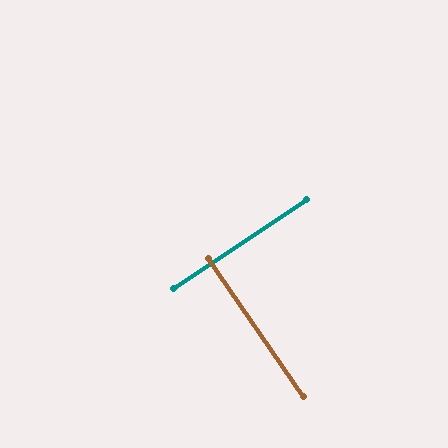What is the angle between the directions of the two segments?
Approximately 89 degrees.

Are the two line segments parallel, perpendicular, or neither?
Perpendicular — they meet at approximately 89°.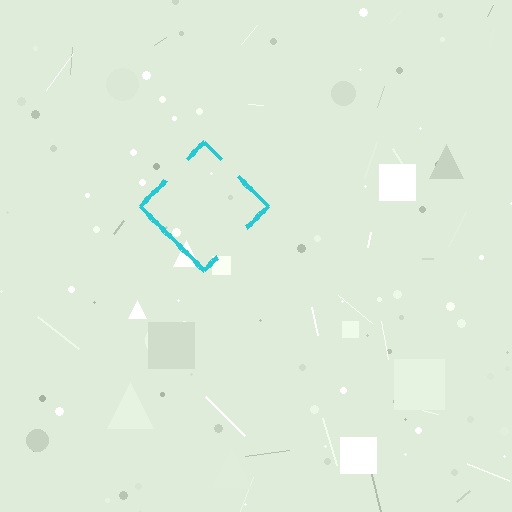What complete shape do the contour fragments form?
The contour fragments form a diamond.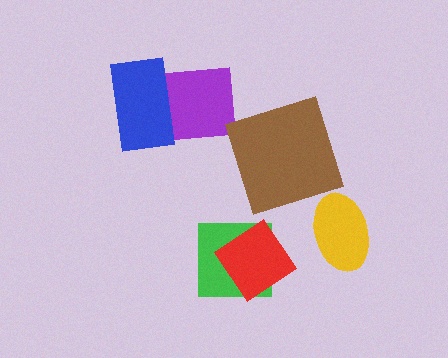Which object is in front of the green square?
The red diamond is in front of the green square.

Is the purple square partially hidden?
Yes, it is partially covered by another shape.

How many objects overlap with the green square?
1 object overlaps with the green square.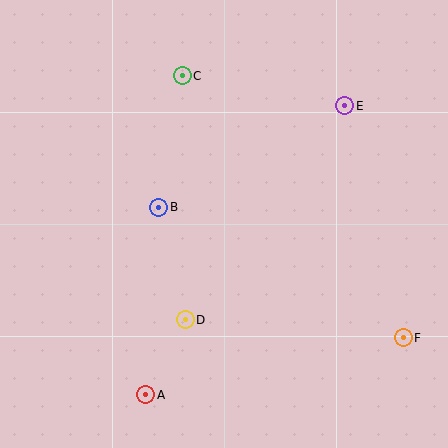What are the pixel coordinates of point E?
Point E is at (345, 106).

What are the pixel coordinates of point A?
Point A is at (146, 395).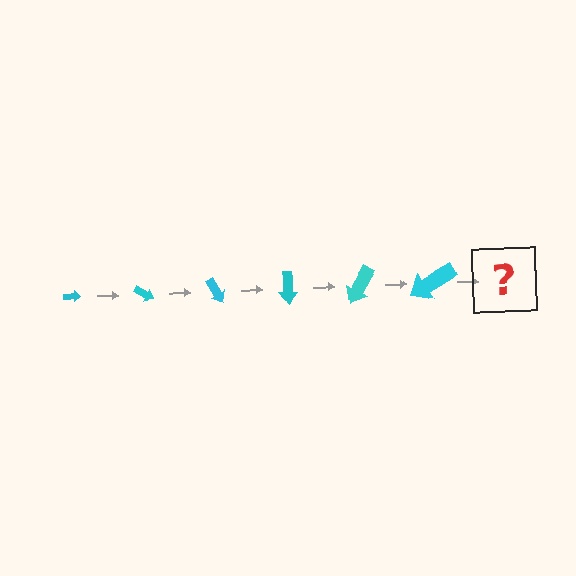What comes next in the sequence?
The next element should be an arrow, larger than the previous one and rotated 180 degrees from the start.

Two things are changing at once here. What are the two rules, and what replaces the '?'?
The two rules are that the arrow grows larger each step and it rotates 30 degrees each step. The '?' should be an arrow, larger than the previous one and rotated 180 degrees from the start.